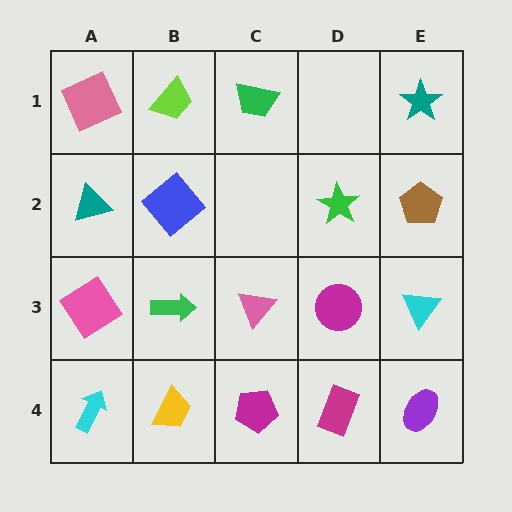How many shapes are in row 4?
5 shapes.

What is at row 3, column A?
A pink diamond.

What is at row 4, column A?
A cyan arrow.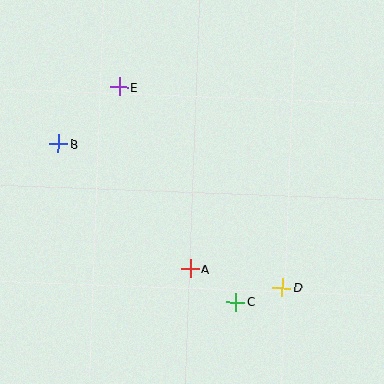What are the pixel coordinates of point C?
Point C is at (236, 302).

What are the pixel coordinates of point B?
Point B is at (59, 144).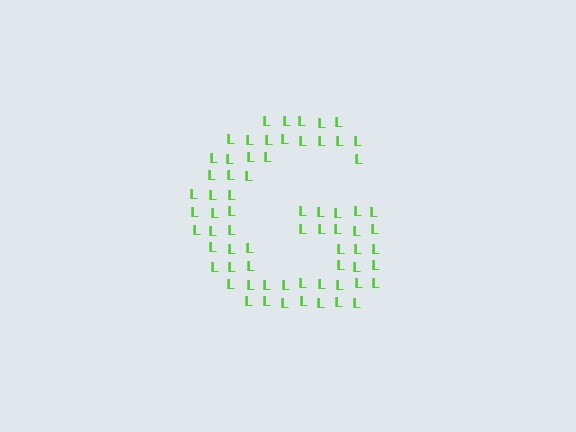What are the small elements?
The small elements are letter L's.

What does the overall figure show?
The overall figure shows the letter G.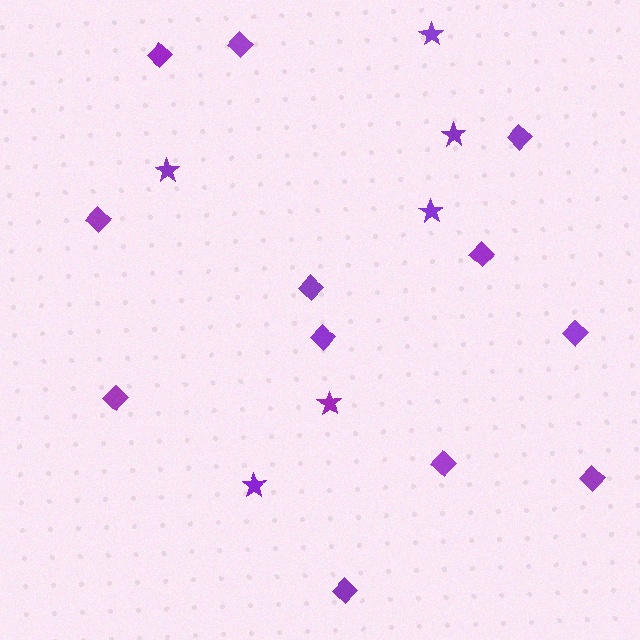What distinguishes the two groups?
There are 2 groups: one group of stars (6) and one group of diamonds (12).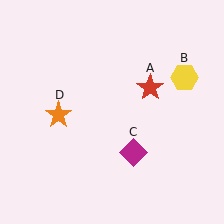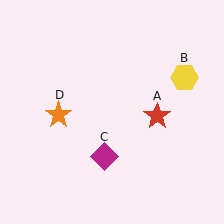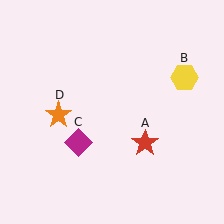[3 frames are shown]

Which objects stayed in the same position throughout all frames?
Yellow hexagon (object B) and orange star (object D) remained stationary.